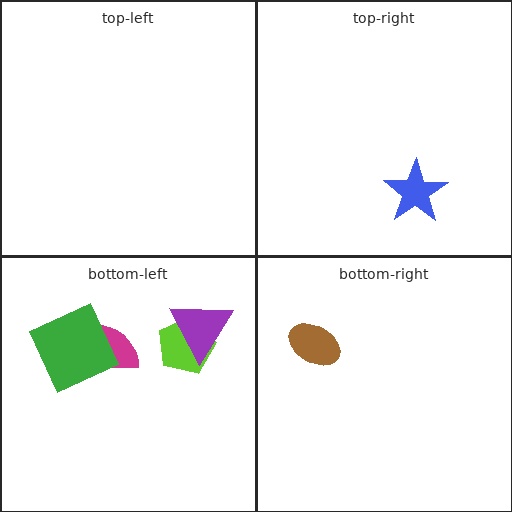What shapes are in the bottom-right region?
The brown ellipse.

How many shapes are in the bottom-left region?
4.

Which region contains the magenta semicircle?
The bottom-left region.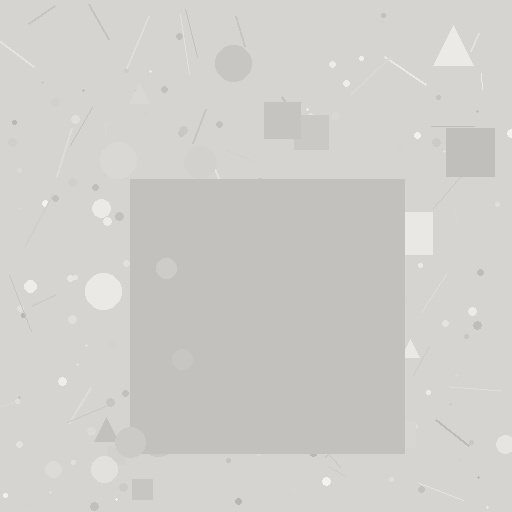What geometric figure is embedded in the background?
A square is embedded in the background.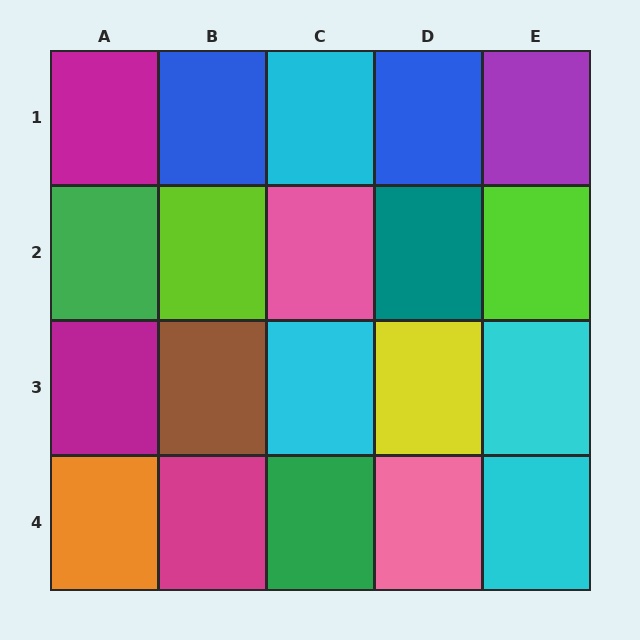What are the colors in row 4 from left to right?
Orange, magenta, green, pink, cyan.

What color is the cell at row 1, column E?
Purple.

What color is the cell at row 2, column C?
Pink.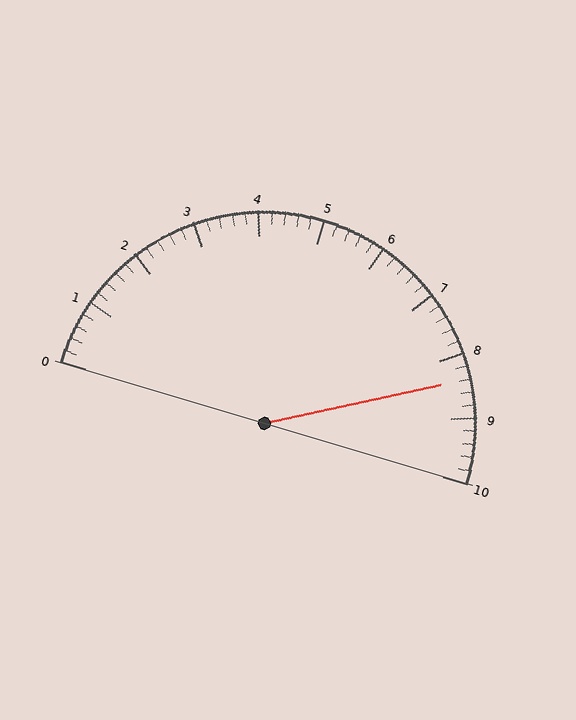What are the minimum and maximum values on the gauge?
The gauge ranges from 0 to 10.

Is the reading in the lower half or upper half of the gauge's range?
The reading is in the upper half of the range (0 to 10).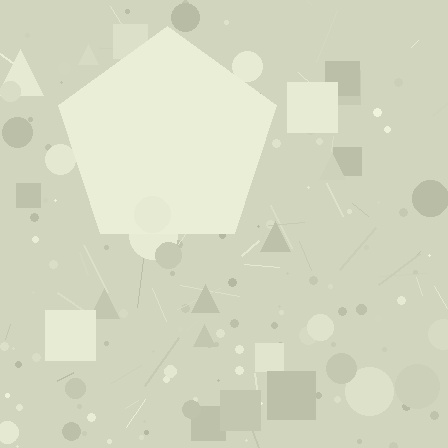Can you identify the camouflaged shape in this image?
The camouflaged shape is a pentagon.